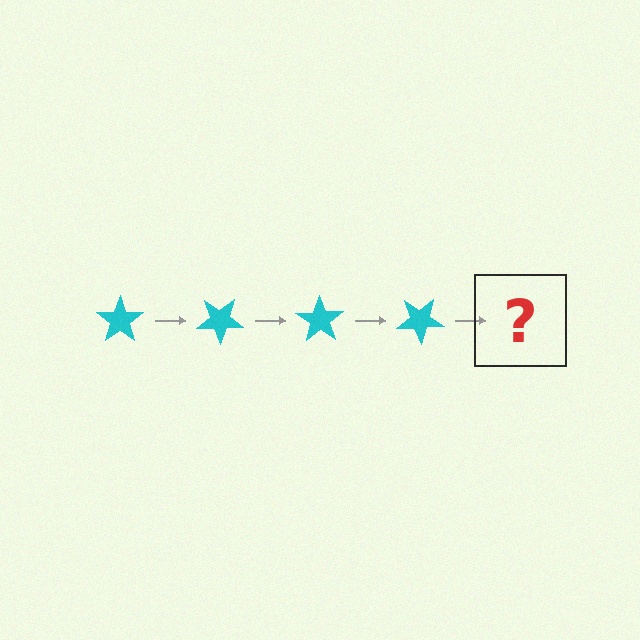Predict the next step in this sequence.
The next step is a cyan star rotated 140 degrees.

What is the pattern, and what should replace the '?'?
The pattern is that the star rotates 35 degrees each step. The '?' should be a cyan star rotated 140 degrees.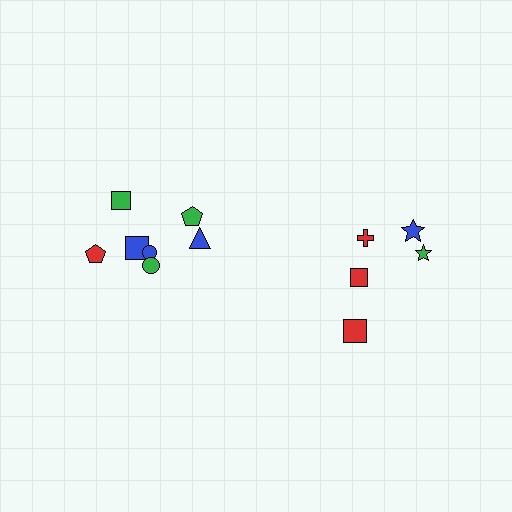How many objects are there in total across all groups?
There are 12 objects.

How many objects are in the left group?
There are 7 objects.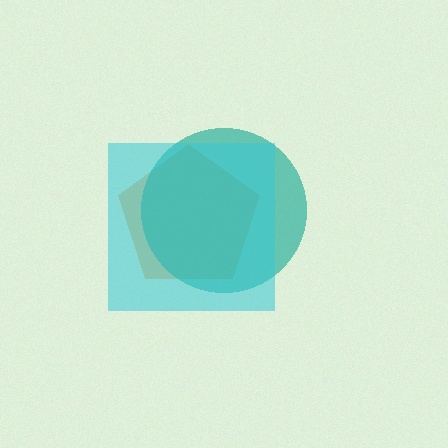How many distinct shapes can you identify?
There are 3 distinct shapes: an orange pentagon, a teal circle, a cyan square.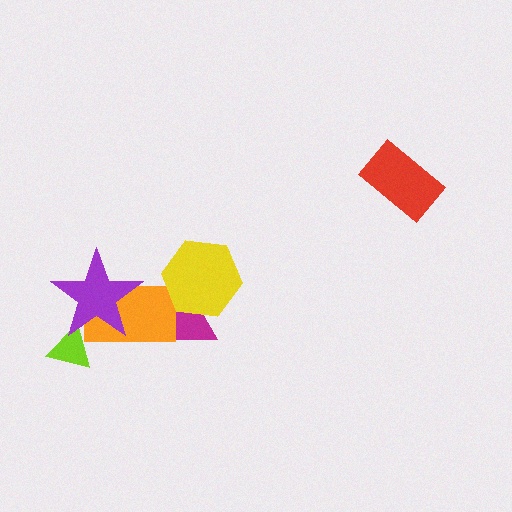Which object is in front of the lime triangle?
The purple star is in front of the lime triangle.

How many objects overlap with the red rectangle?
0 objects overlap with the red rectangle.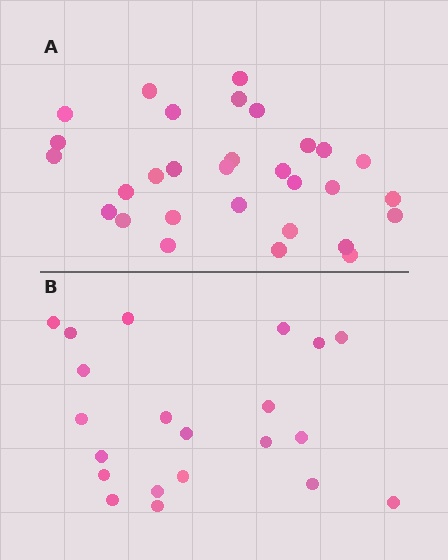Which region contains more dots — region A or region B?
Region A (the top region) has more dots.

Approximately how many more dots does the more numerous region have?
Region A has roughly 8 or so more dots than region B.